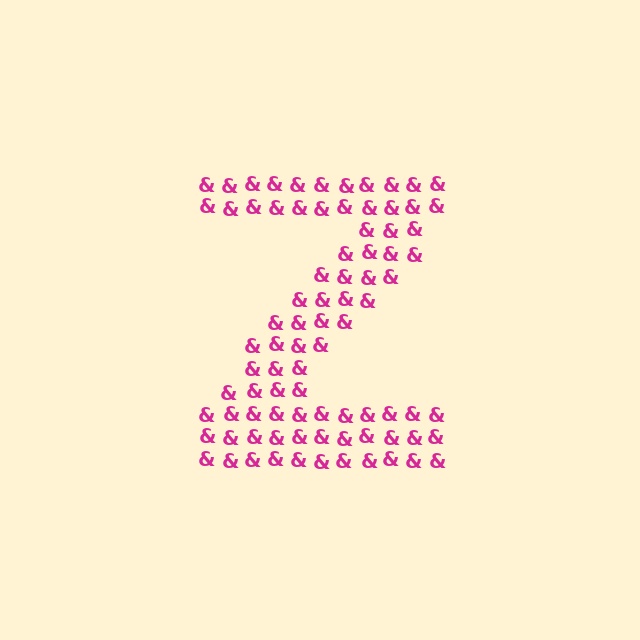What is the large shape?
The large shape is the letter Z.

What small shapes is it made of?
It is made of small ampersands.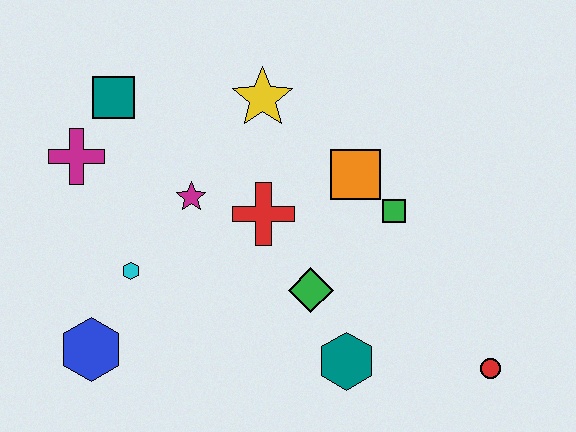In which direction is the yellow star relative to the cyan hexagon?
The yellow star is above the cyan hexagon.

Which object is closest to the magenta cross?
The teal square is closest to the magenta cross.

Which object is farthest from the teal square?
The red circle is farthest from the teal square.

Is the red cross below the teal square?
Yes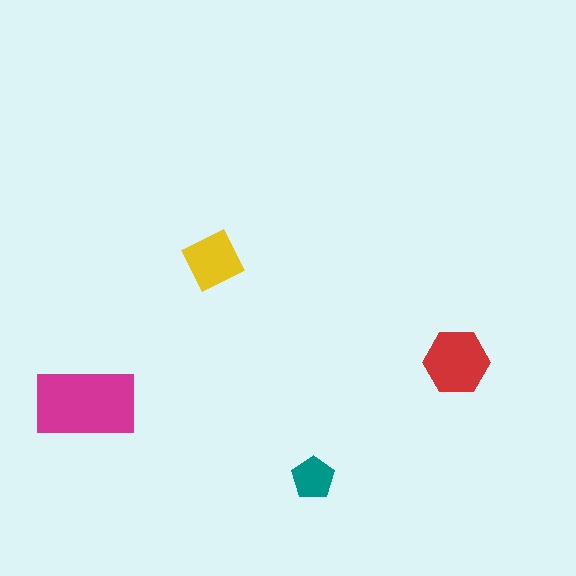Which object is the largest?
The magenta rectangle.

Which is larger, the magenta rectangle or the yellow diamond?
The magenta rectangle.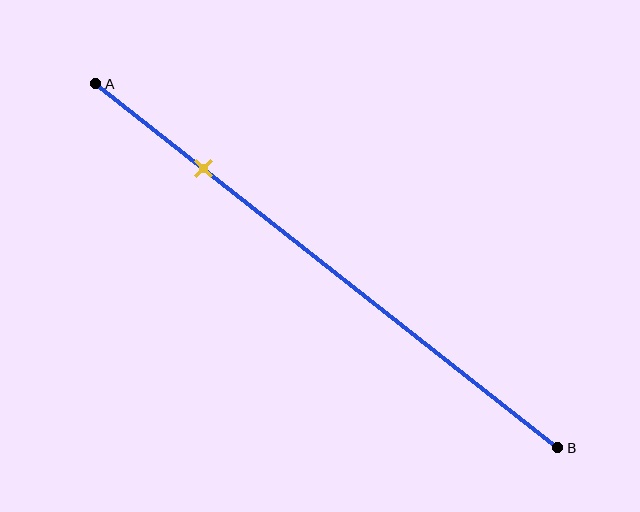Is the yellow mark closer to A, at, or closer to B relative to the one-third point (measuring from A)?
The yellow mark is closer to point A than the one-third point of segment AB.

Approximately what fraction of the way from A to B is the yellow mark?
The yellow mark is approximately 25% of the way from A to B.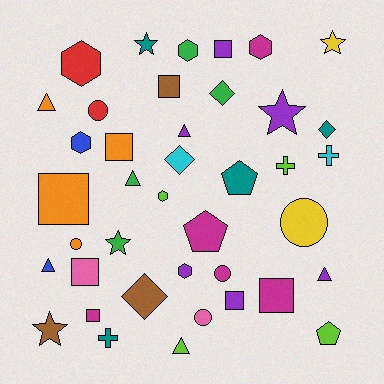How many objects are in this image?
There are 40 objects.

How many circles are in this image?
There are 5 circles.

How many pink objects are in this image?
There are 2 pink objects.